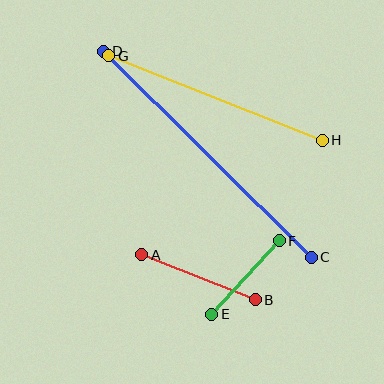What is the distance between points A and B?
The distance is approximately 122 pixels.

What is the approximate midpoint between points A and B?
The midpoint is at approximately (198, 277) pixels.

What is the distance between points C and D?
The distance is approximately 293 pixels.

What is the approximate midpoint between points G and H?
The midpoint is at approximately (215, 98) pixels.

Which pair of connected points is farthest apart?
Points C and D are farthest apart.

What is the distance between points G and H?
The distance is approximately 229 pixels.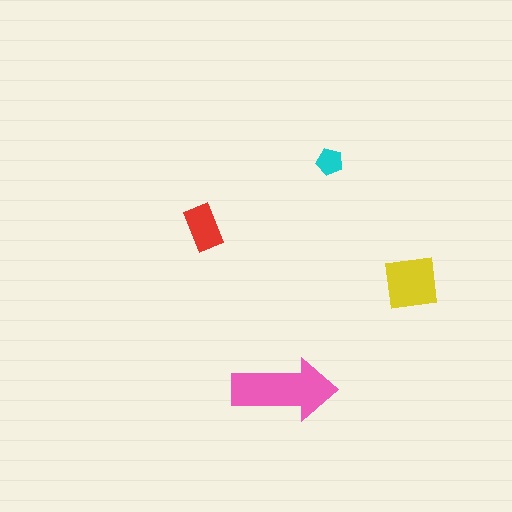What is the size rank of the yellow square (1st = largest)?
2nd.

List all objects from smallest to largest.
The cyan pentagon, the red rectangle, the yellow square, the pink arrow.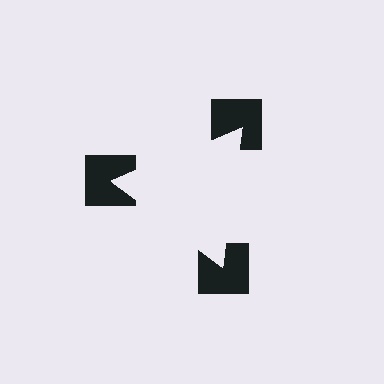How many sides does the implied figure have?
3 sides.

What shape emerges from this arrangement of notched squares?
An illusory triangle — its edges are inferred from the aligned wedge cuts in the notched squares, not physically drawn.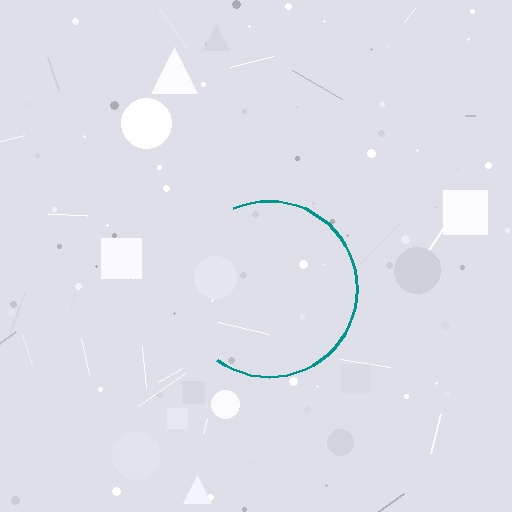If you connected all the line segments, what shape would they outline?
They would outline a circle.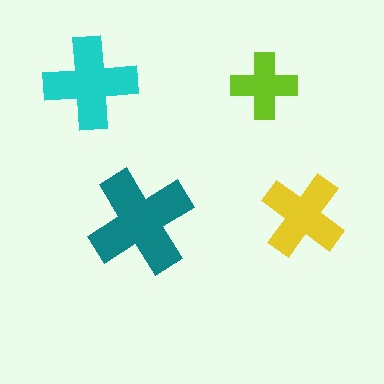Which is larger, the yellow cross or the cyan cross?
The cyan one.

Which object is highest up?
The cyan cross is topmost.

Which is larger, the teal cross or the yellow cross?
The teal one.